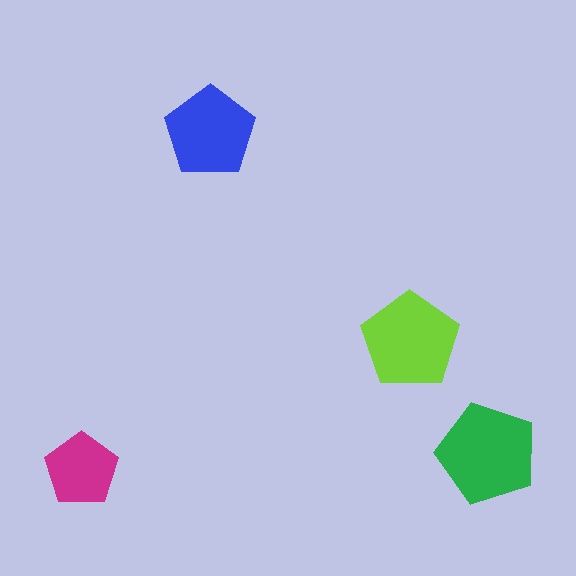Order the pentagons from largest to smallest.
the green one, the lime one, the blue one, the magenta one.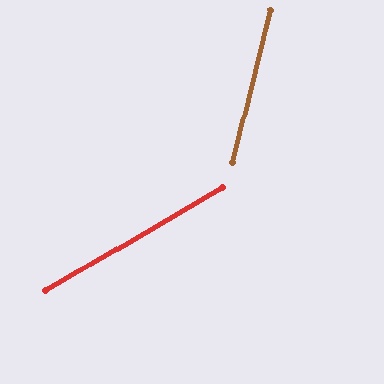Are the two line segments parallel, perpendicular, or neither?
Neither parallel nor perpendicular — they differ by about 46°.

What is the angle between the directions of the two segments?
Approximately 46 degrees.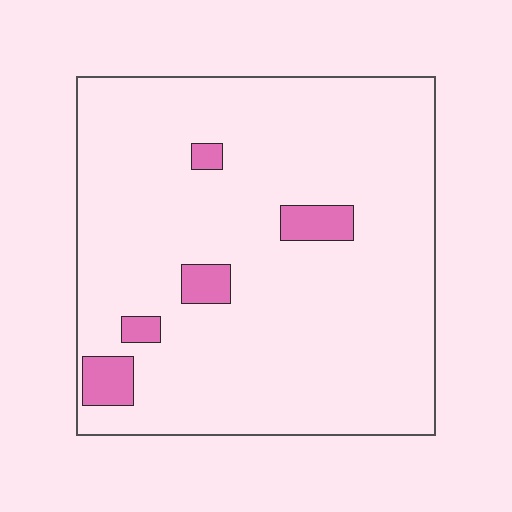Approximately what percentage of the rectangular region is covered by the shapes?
Approximately 5%.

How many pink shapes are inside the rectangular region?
5.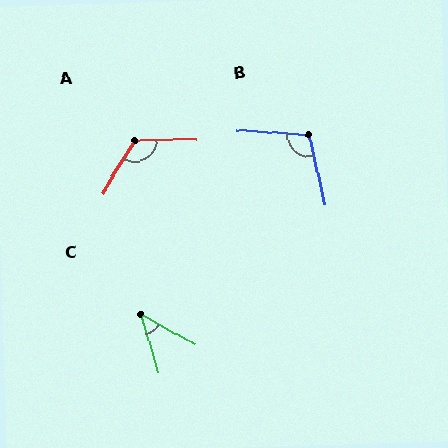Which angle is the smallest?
C, at approximately 44 degrees.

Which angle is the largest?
A, at approximately 122 degrees.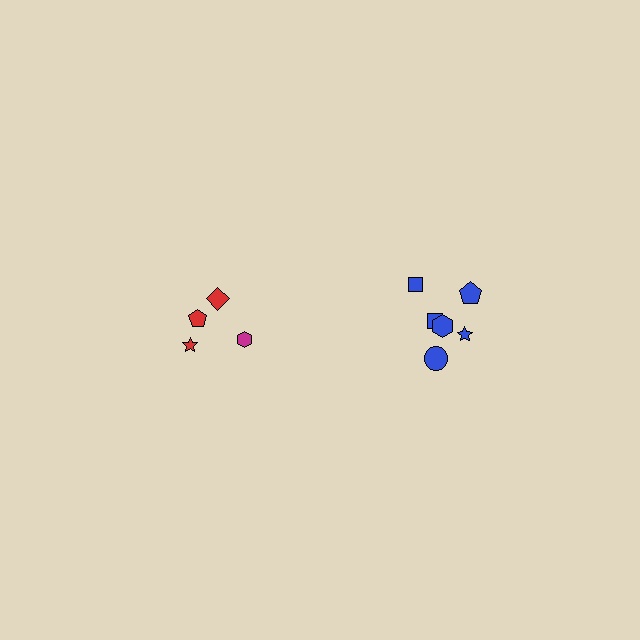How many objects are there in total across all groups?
There are 10 objects.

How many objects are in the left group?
There are 4 objects.